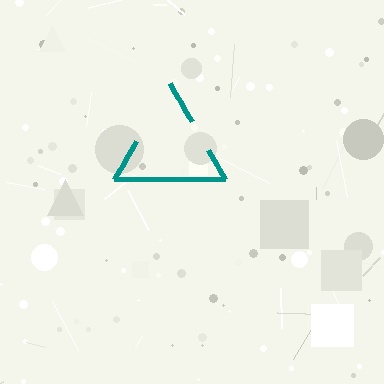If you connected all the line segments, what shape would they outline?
They would outline a triangle.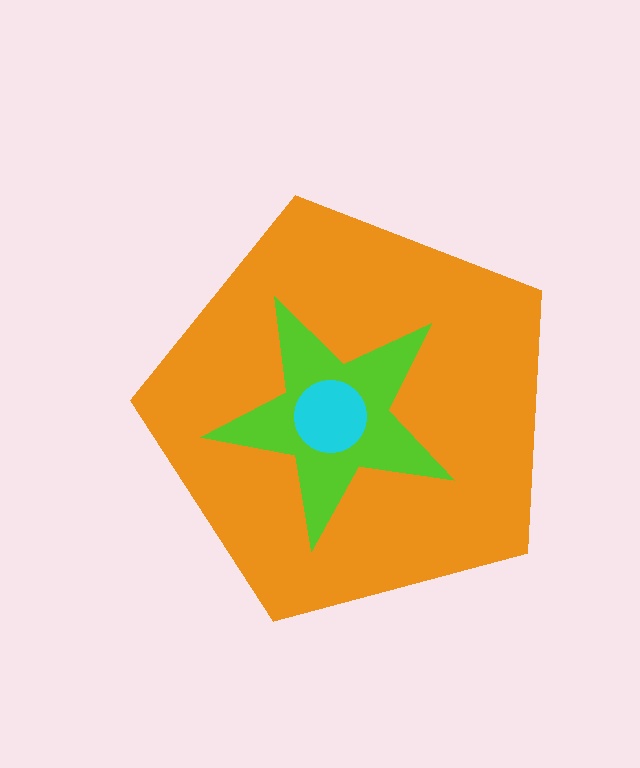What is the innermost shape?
The cyan circle.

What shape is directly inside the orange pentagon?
The lime star.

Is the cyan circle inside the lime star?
Yes.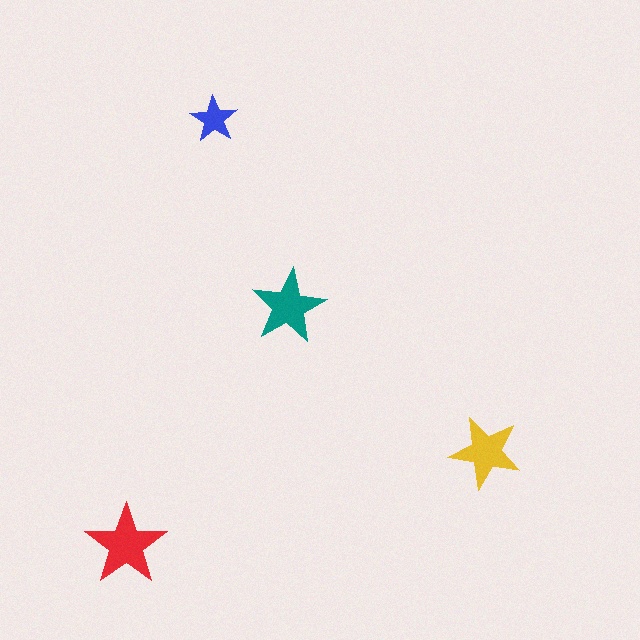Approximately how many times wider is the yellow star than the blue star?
About 1.5 times wider.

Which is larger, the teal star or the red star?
The red one.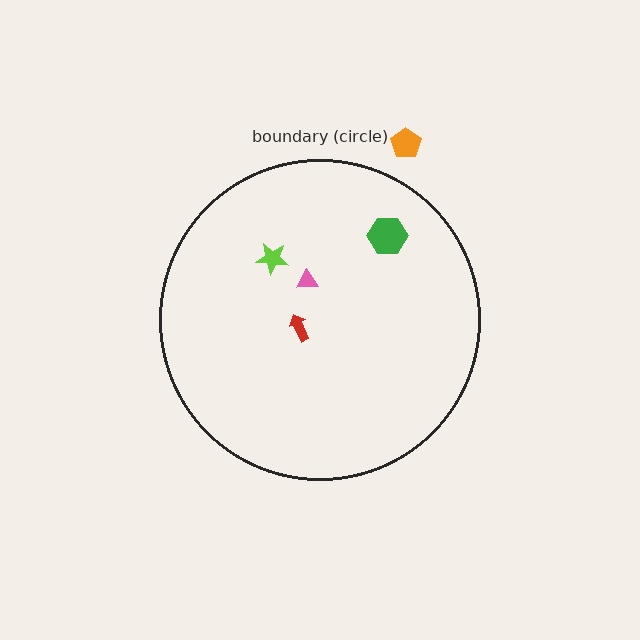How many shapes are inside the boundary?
4 inside, 1 outside.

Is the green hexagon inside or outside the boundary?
Inside.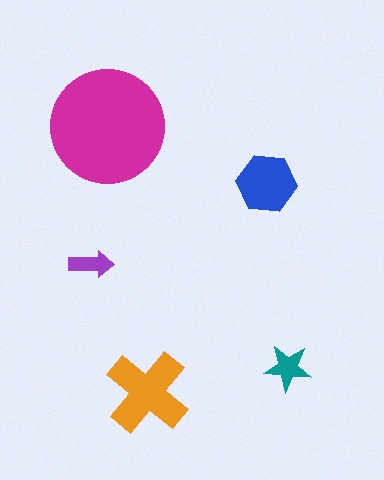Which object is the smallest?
The purple arrow.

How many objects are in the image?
There are 5 objects in the image.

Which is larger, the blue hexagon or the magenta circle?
The magenta circle.